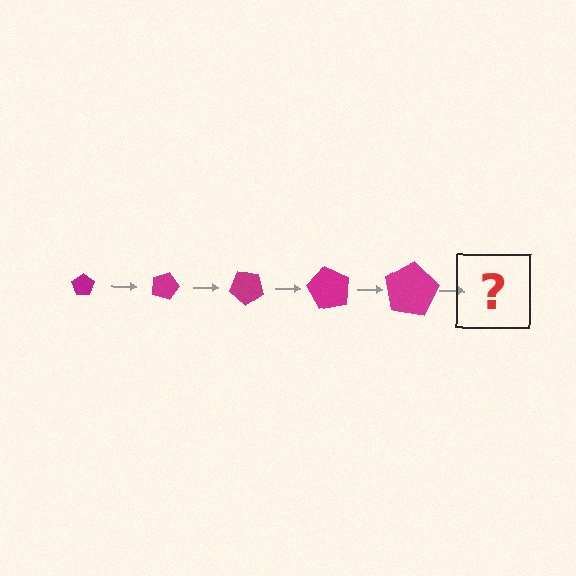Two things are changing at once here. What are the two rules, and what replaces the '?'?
The two rules are that the pentagon grows larger each step and it rotates 20 degrees each step. The '?' should be a pentagon, larger than the previous one and rotated 100 degrees from the start.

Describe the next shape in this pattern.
It should be a pentagon, larger than the previous one and rotated 100 degrees from the start.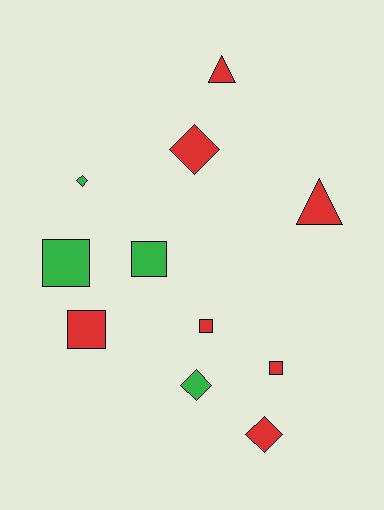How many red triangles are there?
There are 2 red triangles.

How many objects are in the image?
There are 11 objects.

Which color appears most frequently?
Red, with 7 objects.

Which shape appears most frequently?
Square, with 5 objects.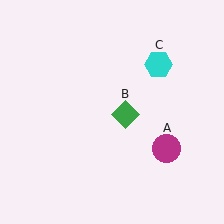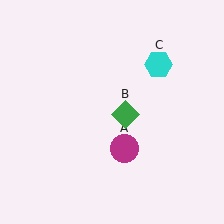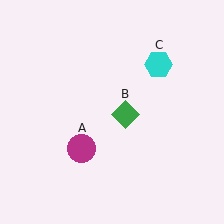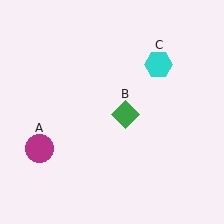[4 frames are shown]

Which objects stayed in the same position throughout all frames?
Green diamond (object B) and cyan hexagon (object C) remained stationary.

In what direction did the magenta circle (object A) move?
The magenta circle (object A) moved left.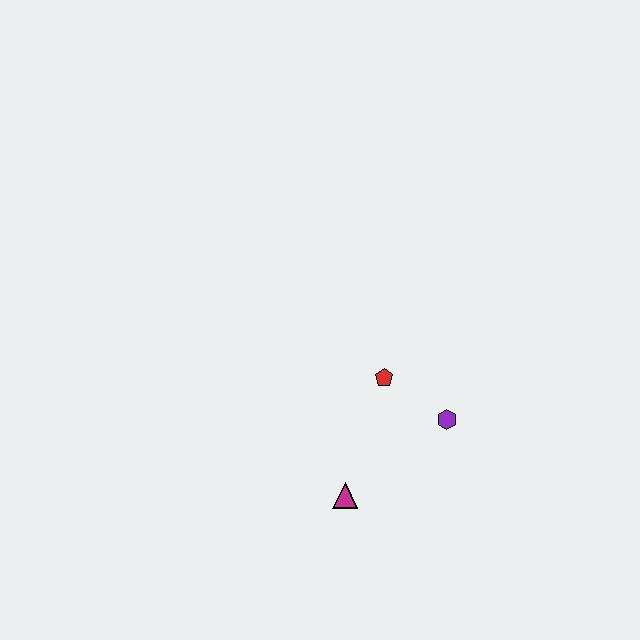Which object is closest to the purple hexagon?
The red pentagon is closest to the purple hexagon.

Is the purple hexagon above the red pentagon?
No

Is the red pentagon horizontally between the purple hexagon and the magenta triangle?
Yes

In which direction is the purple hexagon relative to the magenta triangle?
The purple hexagon is to the right of the magenta triangle.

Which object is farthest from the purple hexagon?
The magenta triangle is farthest from the purple hexagon.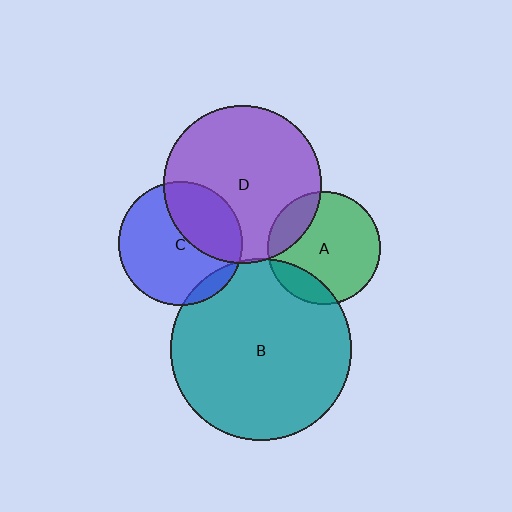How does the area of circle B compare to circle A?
Approximately 2.6 times.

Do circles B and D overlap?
Yes.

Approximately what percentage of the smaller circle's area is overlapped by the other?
Approximately 5%.